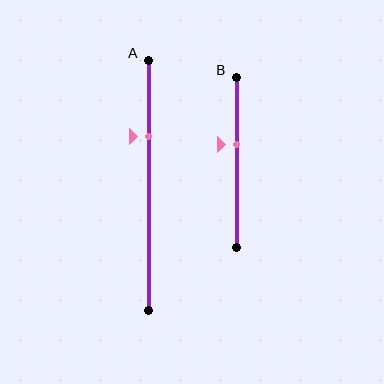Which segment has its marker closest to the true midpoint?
Segment B has its marker closest to the true midpoint.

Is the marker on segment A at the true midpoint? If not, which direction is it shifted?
No, the marker on segment A is shifted upward by about 19% of the segment length.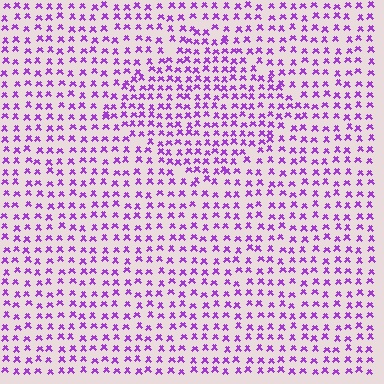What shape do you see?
I see a diamond.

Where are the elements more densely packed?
The elements are more densely packed inside the diamond boundary.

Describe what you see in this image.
The image contains small purple elements arranged at two different densities. A diamond-shaped region is visible where the elements are more densely packed than the surrounding area.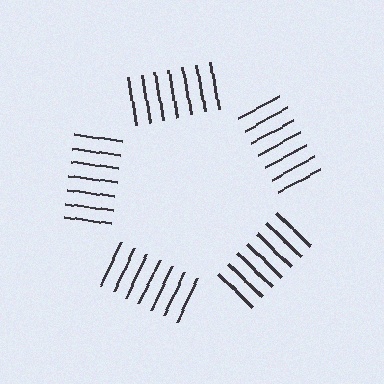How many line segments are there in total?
35 — 7 along each of the 5 edges.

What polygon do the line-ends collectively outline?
An illusory pentagon — the line segments terminate on its edges but no continuous stroke is drawn.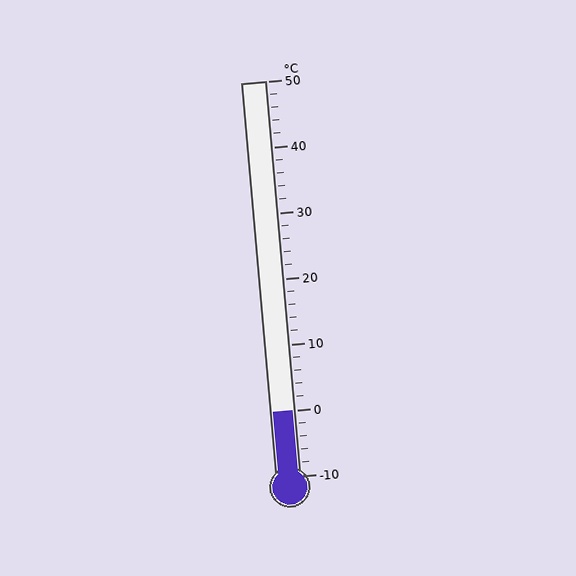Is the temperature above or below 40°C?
The temperature is below 40°C.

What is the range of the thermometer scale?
The thermometer scale ranges from -10°C to 50°C.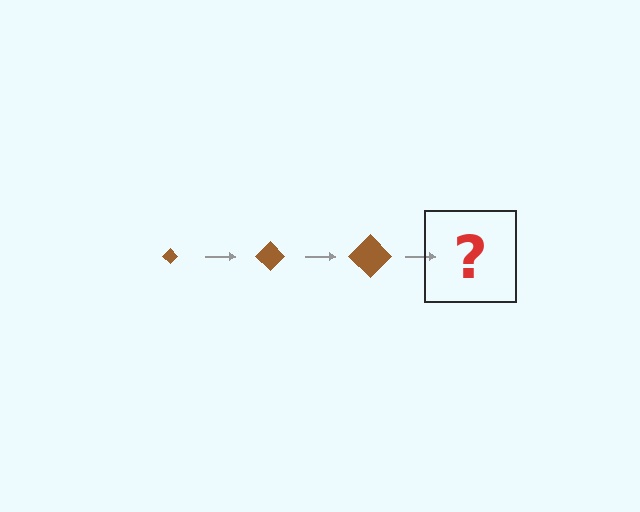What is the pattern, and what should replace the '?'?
The pattern is that the diamond gets progressively larger each step. The '?' should be a brown diamond, larger than the previous one.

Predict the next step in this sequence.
The next step is a brown diamond, larger than the previous one.